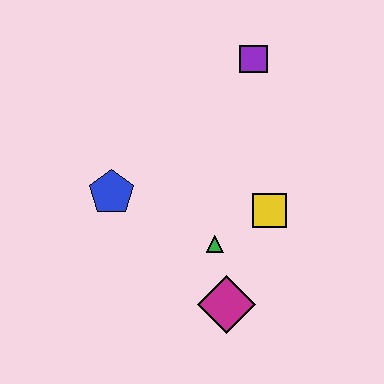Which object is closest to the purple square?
The yellow square is closest to the purple square.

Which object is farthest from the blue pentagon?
The purple square is farthest from the blue pentagon.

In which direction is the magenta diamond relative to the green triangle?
The magenta diamond is below the green triangle.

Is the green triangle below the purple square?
Yes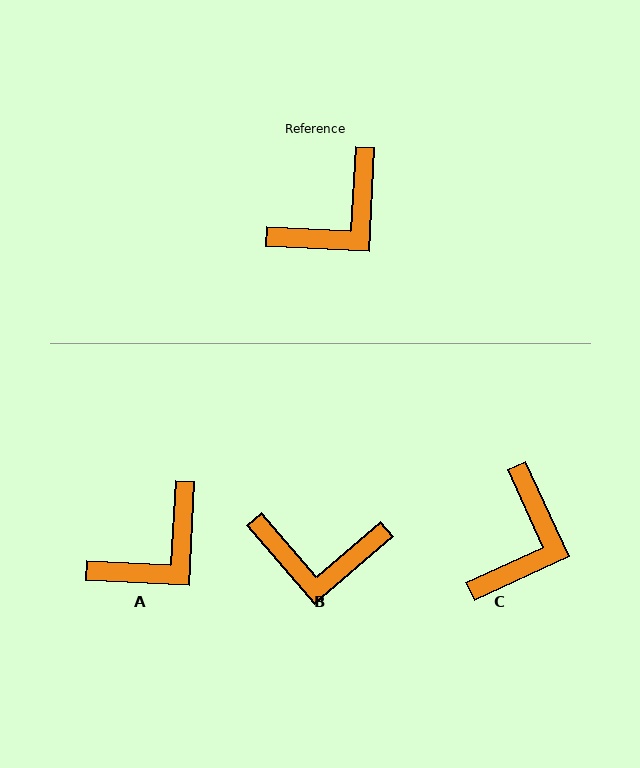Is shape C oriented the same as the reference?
No, it is off by about 27 degrees.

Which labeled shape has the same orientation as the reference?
A.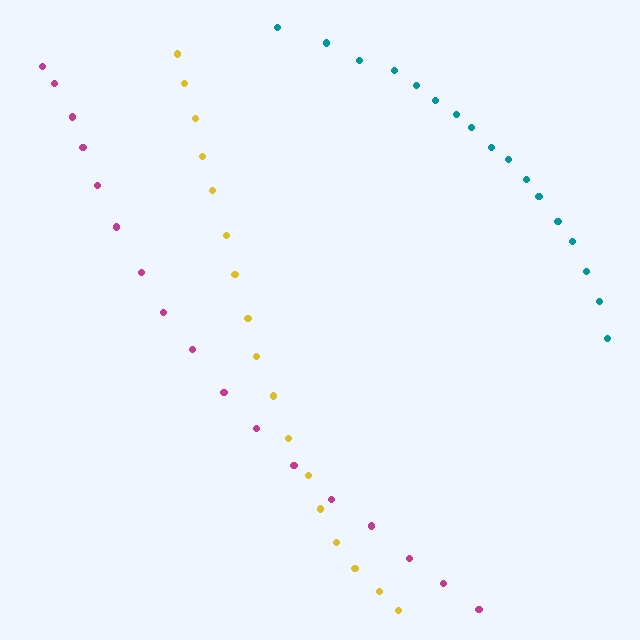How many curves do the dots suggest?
There are 3 distinct paths.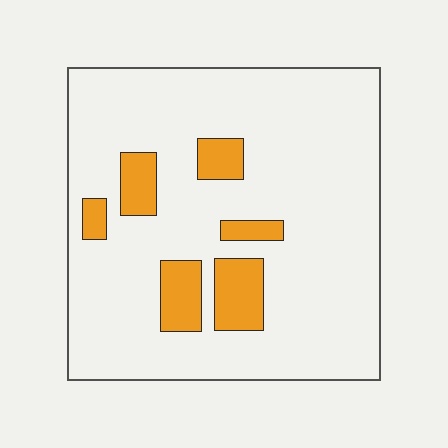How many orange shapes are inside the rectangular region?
6.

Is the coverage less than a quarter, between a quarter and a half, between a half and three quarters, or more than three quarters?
Less than a quarter.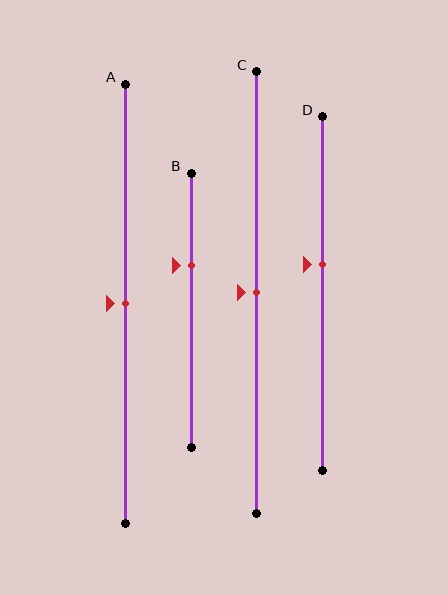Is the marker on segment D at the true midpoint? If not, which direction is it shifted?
No, the marker on segment D is shifted upward by about 8% of the segment length.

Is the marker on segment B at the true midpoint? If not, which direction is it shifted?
No, the marker on segment B is shifted upward by about 16% of the segment length.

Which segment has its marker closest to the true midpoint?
Segment A has its marker closest to the true midpoint.